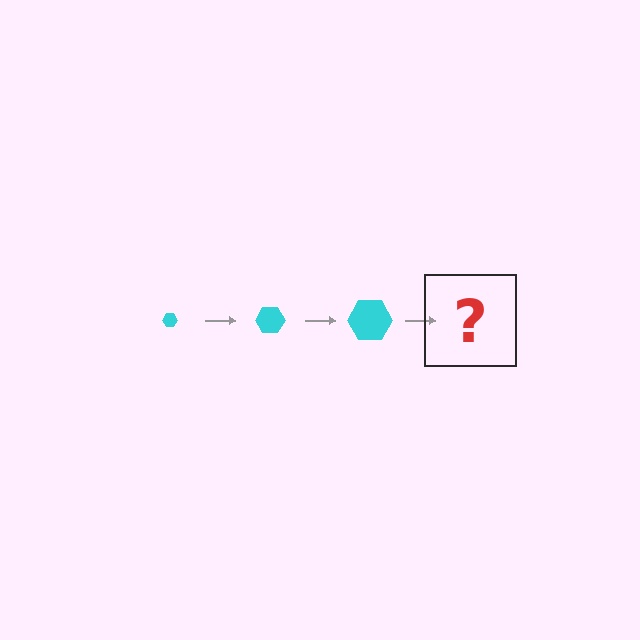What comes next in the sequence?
The next element should be a cyan hexagon, larger than the previous one.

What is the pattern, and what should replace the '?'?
The pattern is that the hexagon gets progressively larger each step. The '?' should be a cyan hexagon, larger than the previous one.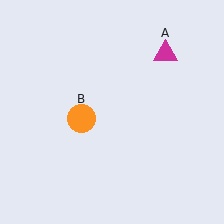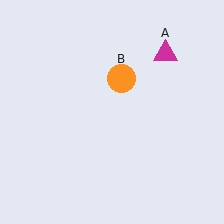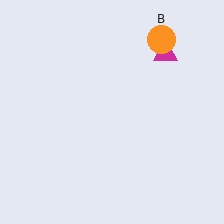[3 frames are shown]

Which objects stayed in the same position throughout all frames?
Magenta triangle (object A) remained stationary.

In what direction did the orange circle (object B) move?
The orange circle (object B) moved up and to the right.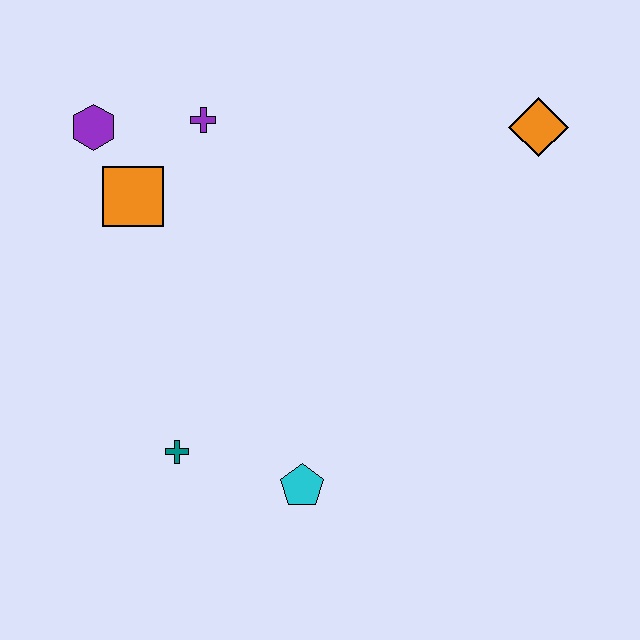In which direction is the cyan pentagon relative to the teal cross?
The cyan pentagon is to the right of the teal cross.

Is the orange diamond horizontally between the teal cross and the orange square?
No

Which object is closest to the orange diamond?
The purple cross is closest to the orange diamond.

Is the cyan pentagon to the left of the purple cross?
No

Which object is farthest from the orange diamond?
The teal cross is farthest from the orange diamond.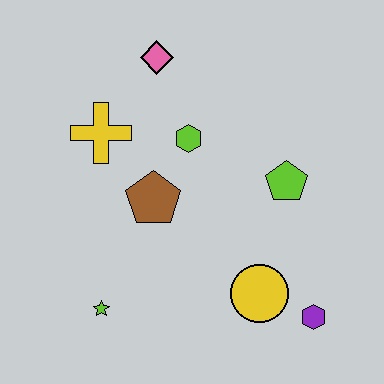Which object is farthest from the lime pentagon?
The lime star is farthest from the lime pentagon.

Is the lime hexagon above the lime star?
Yes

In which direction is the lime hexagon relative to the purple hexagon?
The lime hexagon is above the purple hexagon.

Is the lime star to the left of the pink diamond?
Yes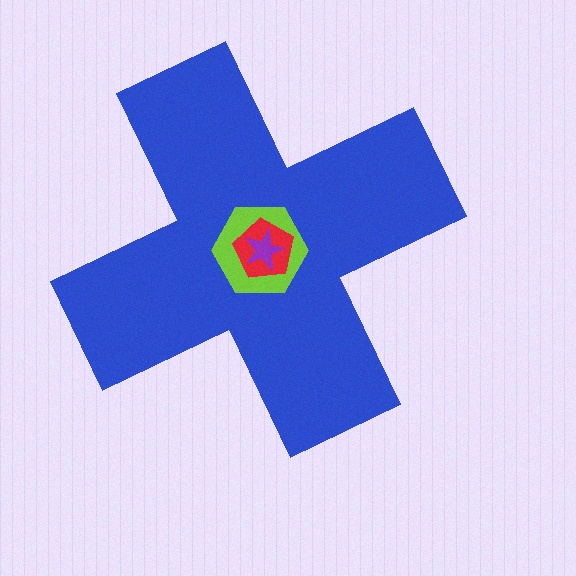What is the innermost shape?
The purple star.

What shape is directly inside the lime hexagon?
The red pentagon.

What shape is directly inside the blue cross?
The lime hexagon.